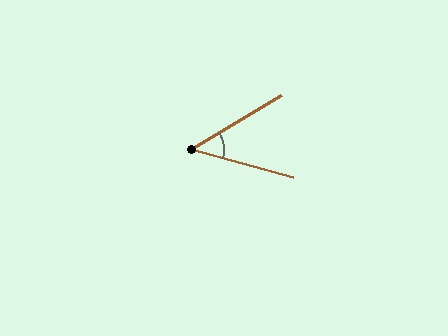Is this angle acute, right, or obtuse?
It is acute.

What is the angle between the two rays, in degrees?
Approximately 46 degrees.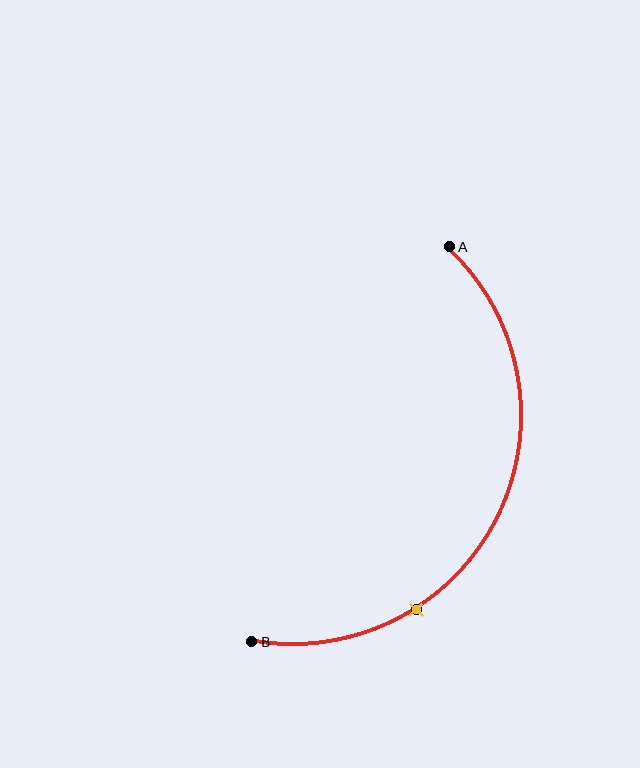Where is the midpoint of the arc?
The arc midpoint is the point on the curve farthest from the straight line joining A and B. It sits to the right of that line.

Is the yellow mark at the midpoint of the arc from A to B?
No. The yellow mark lies on the arc but is closer to endpoint B. The arc midpoint would be at the point on the curve equidistant along the arc from both A and B.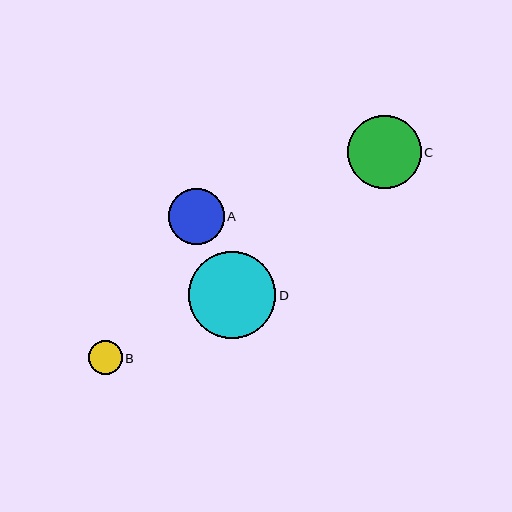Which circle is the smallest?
Circle B is the smallest with a size of approximately 34 pixels.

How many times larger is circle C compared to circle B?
Circle C is approximately 2.2 times the size of circle B.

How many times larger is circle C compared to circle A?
Circle C is approximately 1.3 times the size of circle A.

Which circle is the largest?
Circle D is the largest with a size of approximately 87 pixels.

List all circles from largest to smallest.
From largest to smallest: D, C, A, B.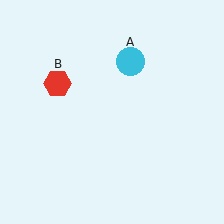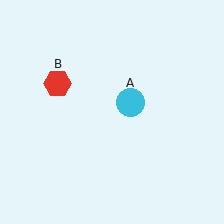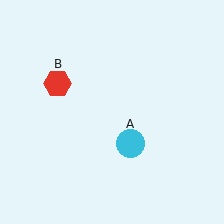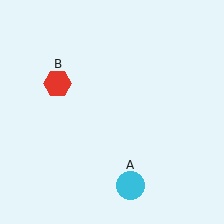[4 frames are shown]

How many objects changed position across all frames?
1 object changed position: cyan circle (object A).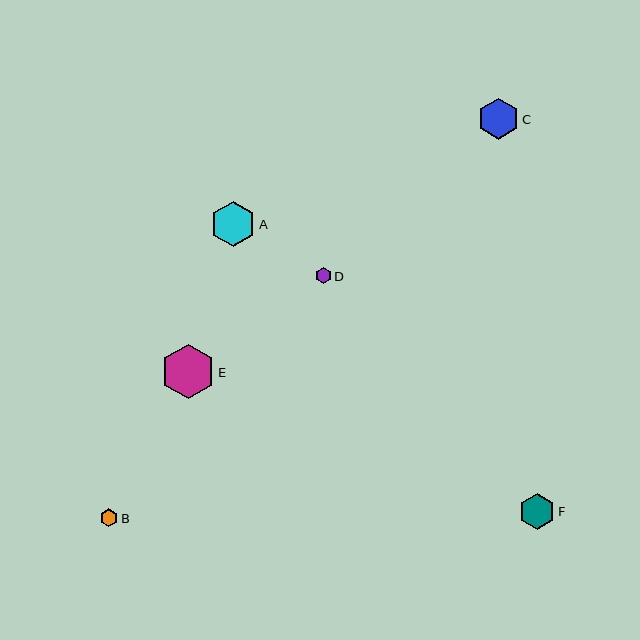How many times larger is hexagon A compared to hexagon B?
Hexagon A is approximately 2.6 times the size of hexagon B.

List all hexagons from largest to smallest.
From largest to smallest: E, A, C, F, B, D.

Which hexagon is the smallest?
Hexagon D is the smallest with a size of approximately 16 pixels.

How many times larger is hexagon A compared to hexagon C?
Hexagon A is approximately 1.1 times the size of hexagon C.